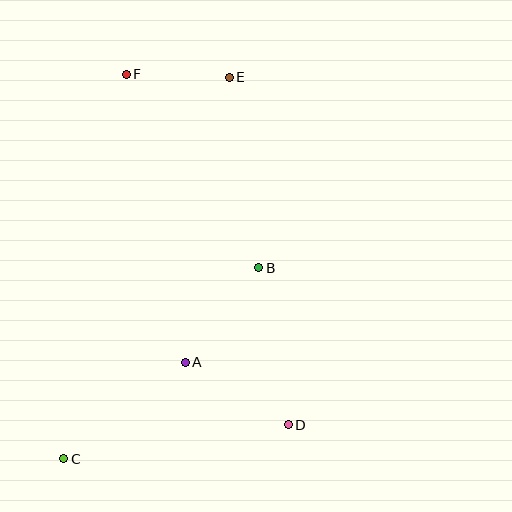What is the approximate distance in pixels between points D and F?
The distance between D and F is approximately 386 pixels.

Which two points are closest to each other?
Points E and F are closest to each other.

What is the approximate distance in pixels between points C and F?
The distance between C and F is approximately 389 pixels.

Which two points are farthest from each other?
Points C and E are farthest from each other.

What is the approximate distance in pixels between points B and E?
The distance between B and E is approximately 193 pixels.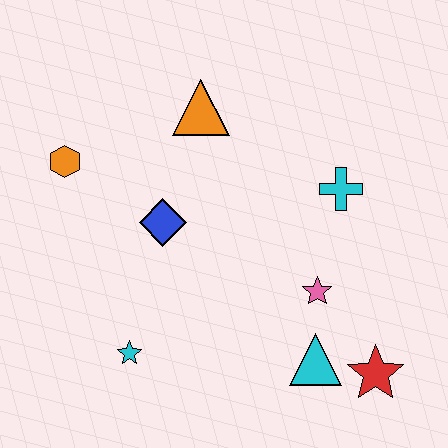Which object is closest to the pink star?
The cyan triangle is closest to the pink star.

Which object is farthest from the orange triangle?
The red star is farthest from the orange triangle.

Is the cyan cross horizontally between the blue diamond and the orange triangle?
No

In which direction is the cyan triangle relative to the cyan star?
The cyan triangle is to the right of the cyan star.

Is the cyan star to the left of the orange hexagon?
No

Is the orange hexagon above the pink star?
Yes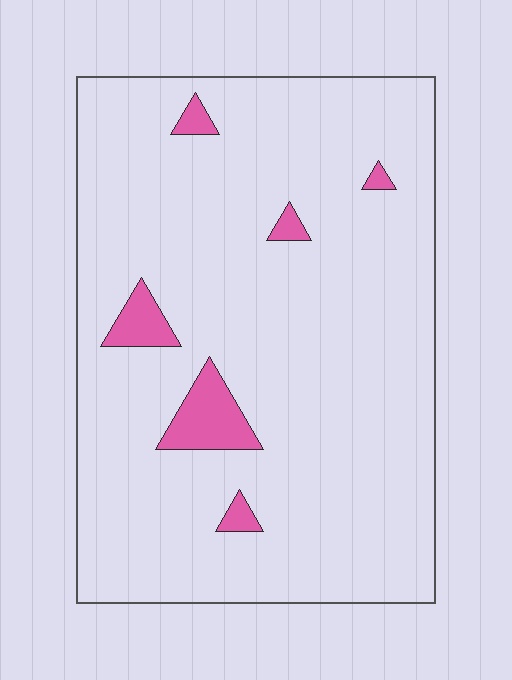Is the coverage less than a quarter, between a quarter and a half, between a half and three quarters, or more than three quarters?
Less than a quarter.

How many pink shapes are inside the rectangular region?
6.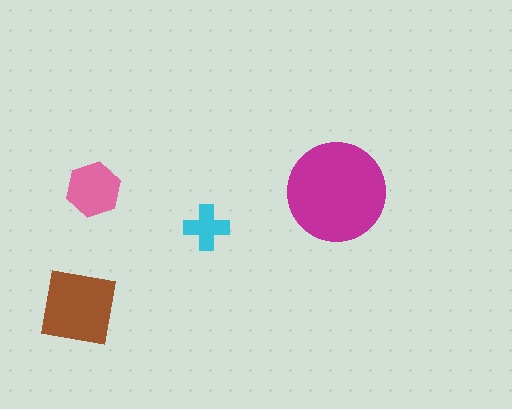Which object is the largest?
The magenta circle.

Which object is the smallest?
The cyan cross.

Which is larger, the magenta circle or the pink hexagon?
The magenta circle.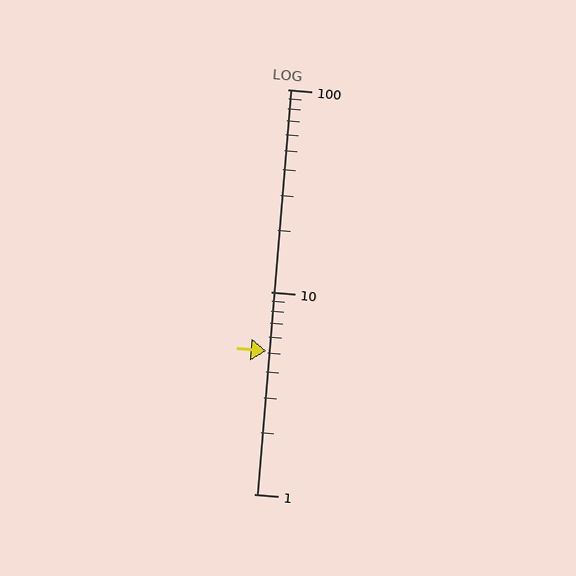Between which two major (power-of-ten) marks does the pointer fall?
The pointer is between 1 and 10.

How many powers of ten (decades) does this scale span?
The scale spans 2 decades, from 1 to 100.